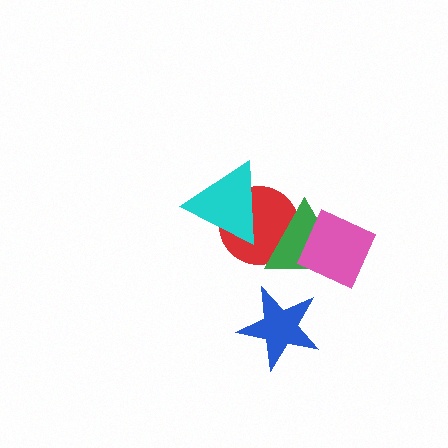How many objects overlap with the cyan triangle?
1 object overlaps with the cyan triangle.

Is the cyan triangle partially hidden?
No, no other shape covers it.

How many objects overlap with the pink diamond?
1 object overlaps with the pink diamond.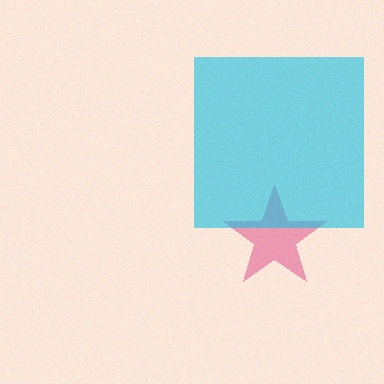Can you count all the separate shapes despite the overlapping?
Yes, there are 2 separate shapes.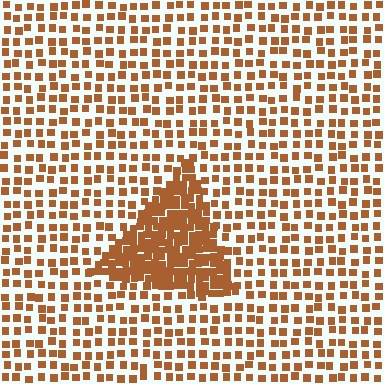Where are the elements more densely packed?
The elements are more densely packed inside the triangle boundary.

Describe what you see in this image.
The image contains small brown elements arranged at two different densities. A triangle-shaped region is visible where the elements are more densely packed than the surrounding area.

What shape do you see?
I see a triangle.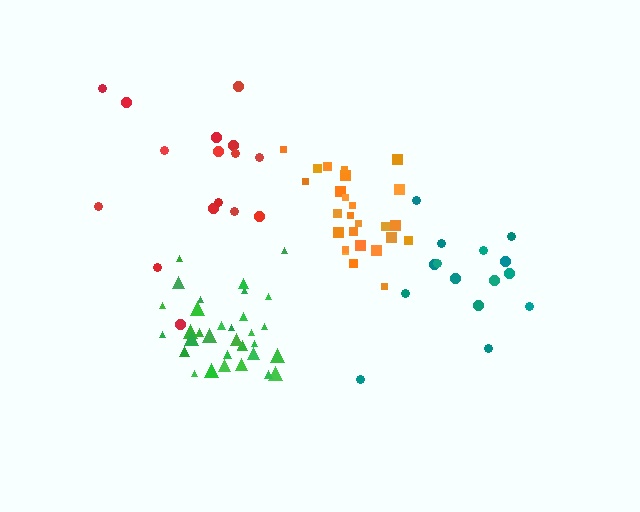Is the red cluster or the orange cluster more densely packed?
Orange.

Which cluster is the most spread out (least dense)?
Red.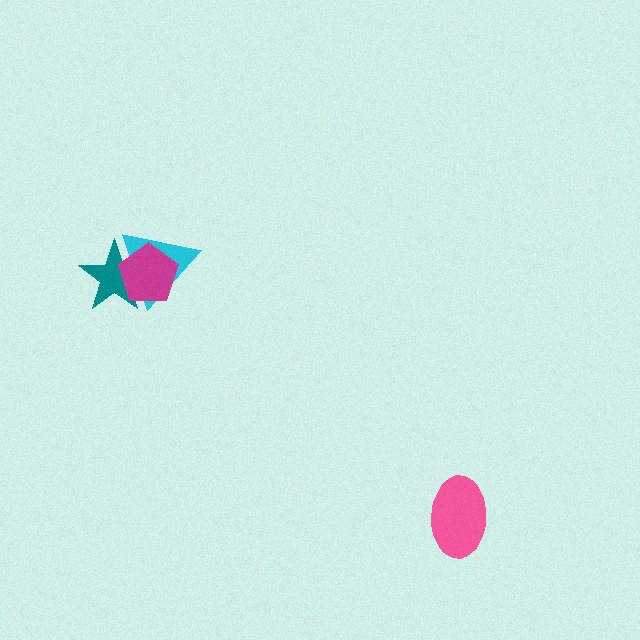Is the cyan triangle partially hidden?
Yes, it is partially covered by another shape.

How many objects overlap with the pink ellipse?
0 objects overlap with the pink ellipse.